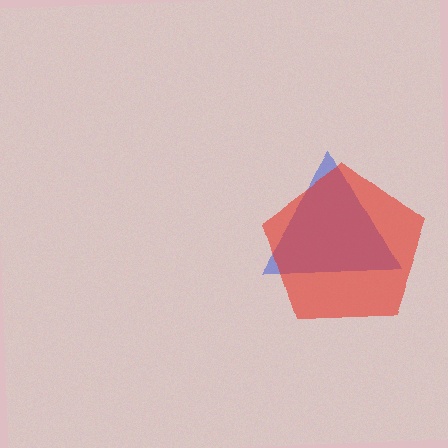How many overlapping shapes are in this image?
There are 2 overlapping shapes in the image.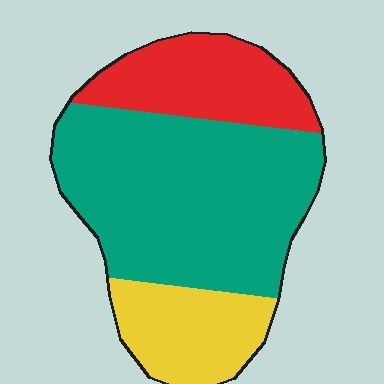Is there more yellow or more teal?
Teal.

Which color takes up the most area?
Teal, at roughly 60%.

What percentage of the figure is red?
Red covers about 25% of the figure.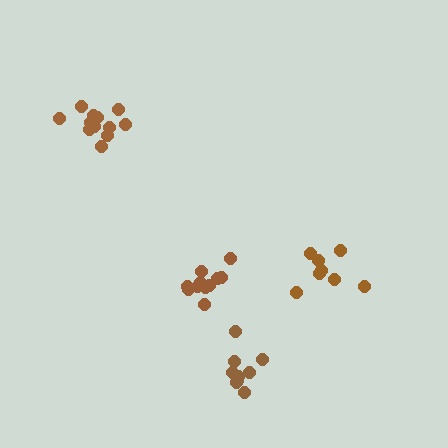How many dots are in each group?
Group 1: 12 dots, Group 2: 8 dots, Group 3: 9 dots, Group 4: 12 dots (41 total).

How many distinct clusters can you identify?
There are 4 distinct clusters.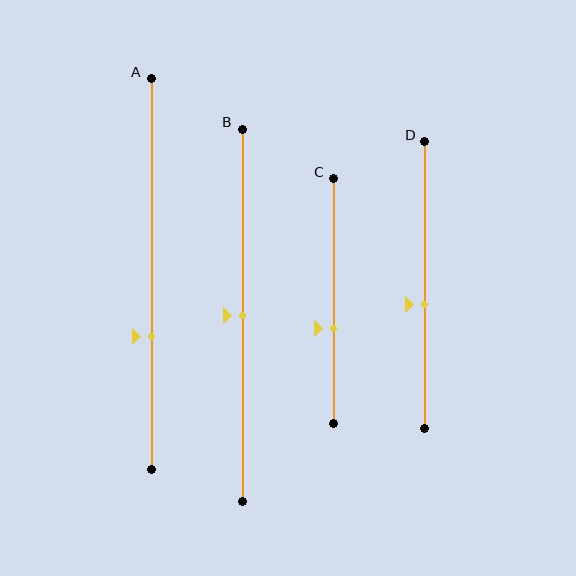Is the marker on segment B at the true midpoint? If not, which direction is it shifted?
Yes, the marker on segment B is at the true midpoint.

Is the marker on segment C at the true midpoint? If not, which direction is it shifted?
No, the marker on segment C is shifted downward by about 11% of the segment length.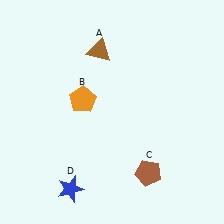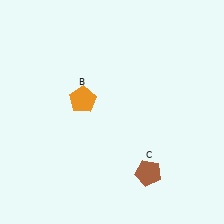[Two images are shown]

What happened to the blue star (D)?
The blue star (D) was removed in Image 2. It was in the bottom-left area of Image 1.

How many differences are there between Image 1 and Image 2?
There are 2 differences between the two images.